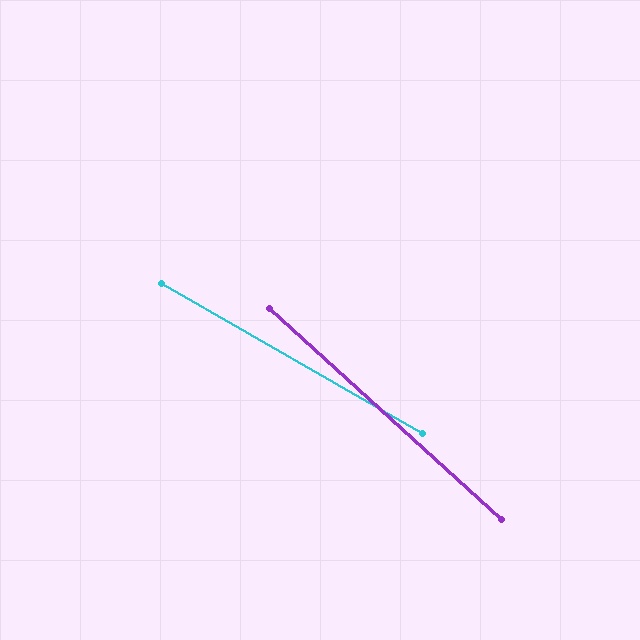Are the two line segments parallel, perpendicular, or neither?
Neither parallel nor perpendicular — they differ by about 12°.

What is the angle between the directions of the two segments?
Approximately 12 degrees.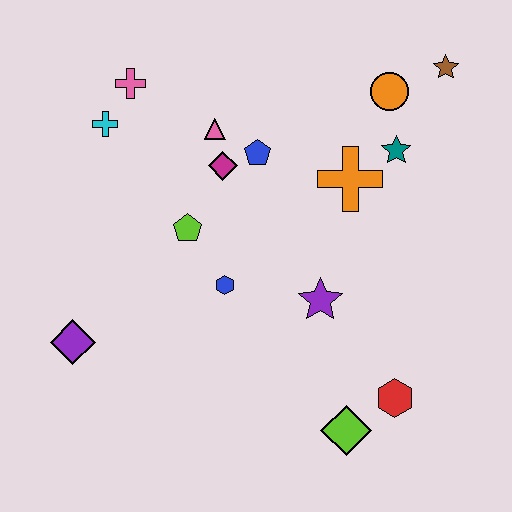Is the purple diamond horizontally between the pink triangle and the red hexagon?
No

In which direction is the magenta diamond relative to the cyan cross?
The magenta diamond is to the right of the cyan cross.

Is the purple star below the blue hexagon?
Yes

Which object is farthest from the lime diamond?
The pink cross is farthest from the lime diamond.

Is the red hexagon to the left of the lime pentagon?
No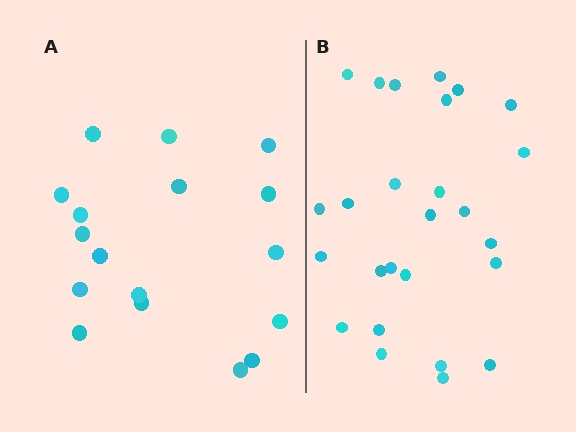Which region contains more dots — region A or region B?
Region B (the right region) has more dots.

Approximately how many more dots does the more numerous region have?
Region B has roughly 8 or so more dots than region A.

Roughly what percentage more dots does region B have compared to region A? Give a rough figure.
About 55% more.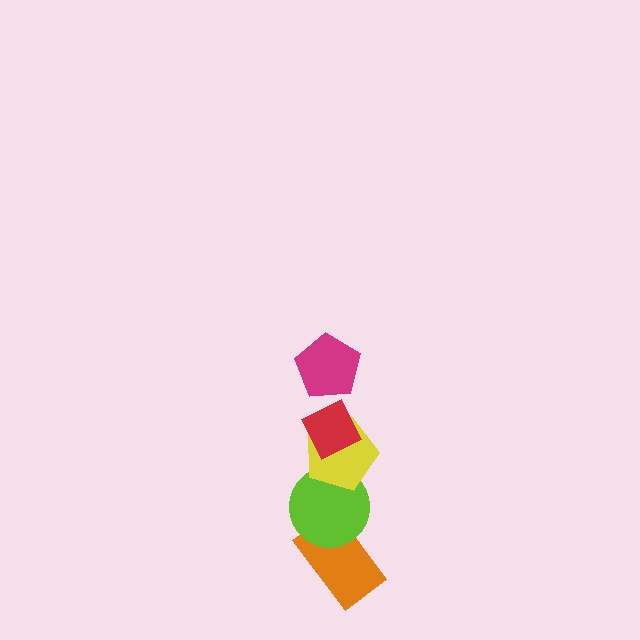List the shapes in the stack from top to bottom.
From top to bottom: the magenta pentagon, the red diamond, the yellow pentagon, the lime circle, the orange rectangle.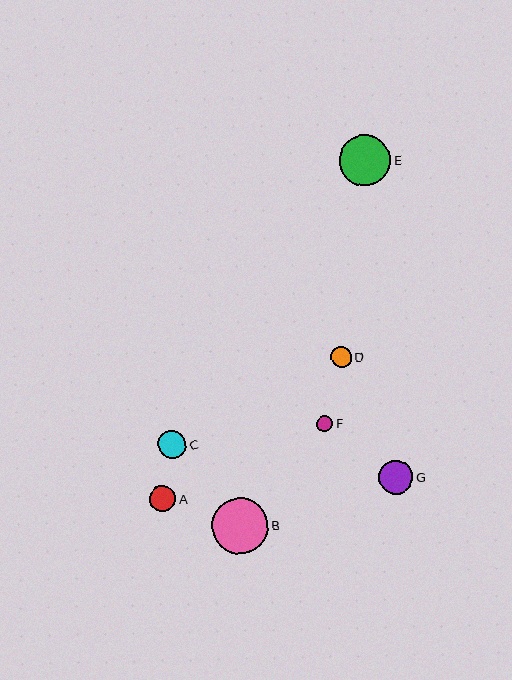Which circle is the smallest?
Circle F is the smallest with a size of approximately 16 pixels.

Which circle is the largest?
Circle B is the largest with a size of approximately 56 pixels.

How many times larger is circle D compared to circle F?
Circle D is approximately 1.3 times the size of circle F.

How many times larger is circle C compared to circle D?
Circle C is approximately 1.3 times the size of circle D.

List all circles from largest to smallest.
From largest to smallest: B, E, G, C, A, D, F.